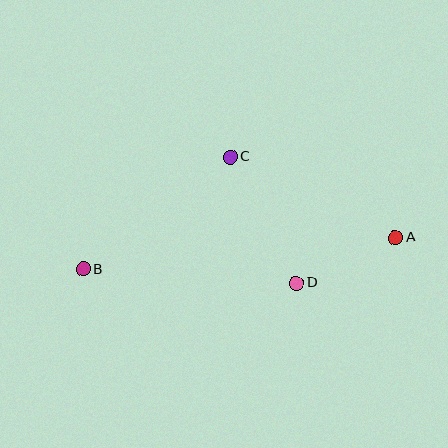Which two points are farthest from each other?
Points A and B are farthest from each other.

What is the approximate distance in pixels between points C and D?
The distance between C and D is approximately 142 pixels.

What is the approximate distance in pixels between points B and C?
The distance between B and C is approximately 185 pixels.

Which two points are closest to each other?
Points A and D are closest to each other.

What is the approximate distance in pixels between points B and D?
The distance between B and D is approximately 214 pixels.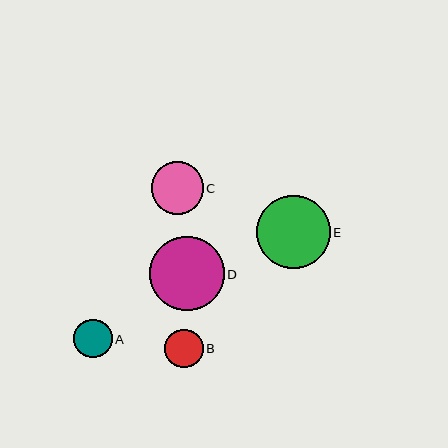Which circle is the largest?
Circle D is the largest with a size of approximately 74 pixels.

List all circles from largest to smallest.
From largest to smallest: D, E, C, A, B.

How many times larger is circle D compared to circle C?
Circle D is approximately 1.4 times the size of circle C.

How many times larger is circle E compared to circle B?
Circle E is approximately 1.9 times the size of circle B.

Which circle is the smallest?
Circle B is the smallest with a size of approximately 38 pixels.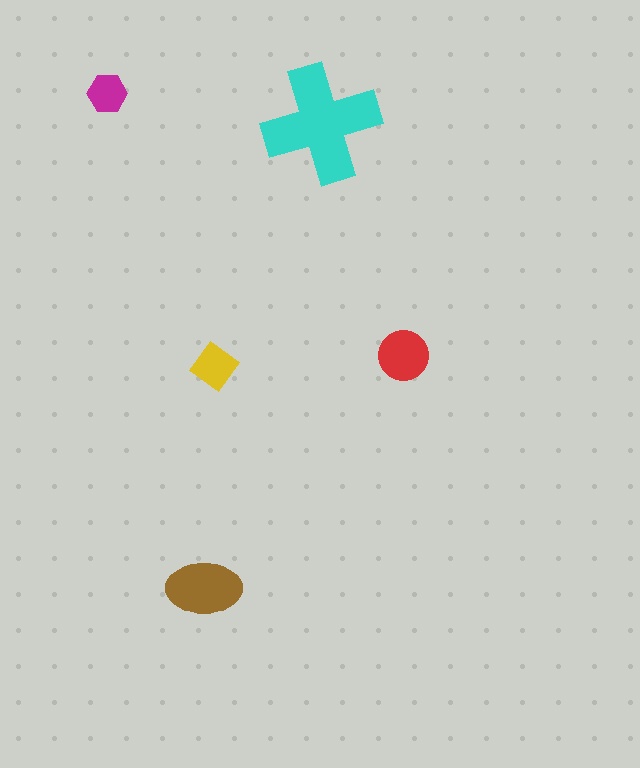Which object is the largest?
The cyan cross.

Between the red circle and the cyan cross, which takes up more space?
The cyan cross.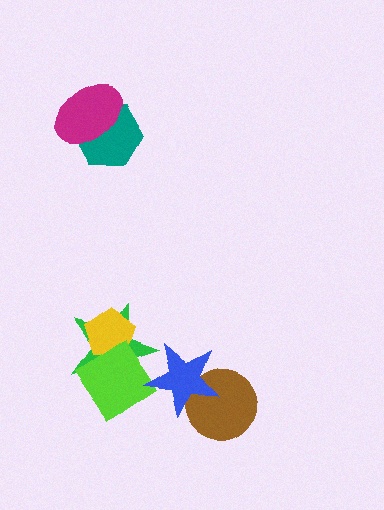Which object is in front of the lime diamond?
The blue star is in front of the lime diamond.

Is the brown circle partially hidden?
Yes, it is partially covered by another shape.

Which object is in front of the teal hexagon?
The magenta ellipse is in front of the teal hexagon.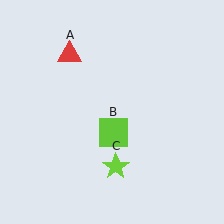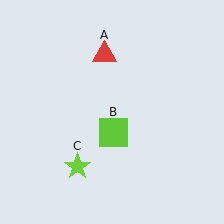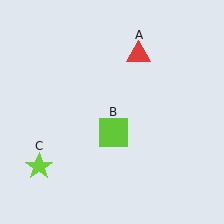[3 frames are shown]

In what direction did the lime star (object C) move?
The lime star (object C) moved left.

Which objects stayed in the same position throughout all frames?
Lime square (object B) remained stationary.